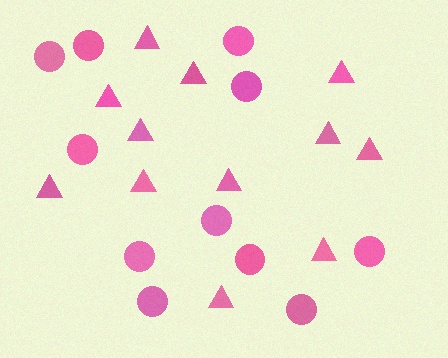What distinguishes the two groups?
There are 2 groups: one group of triangles (12) and one group of circles (11).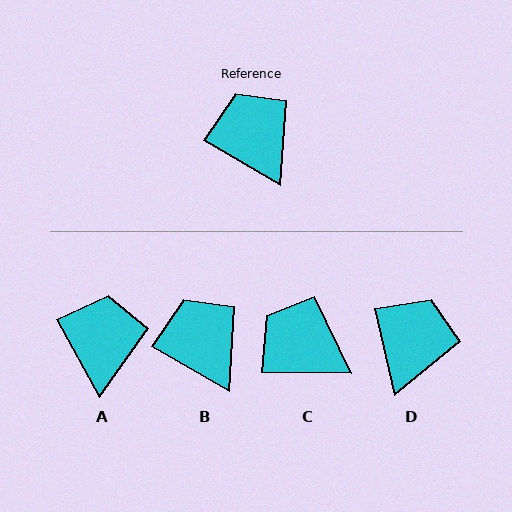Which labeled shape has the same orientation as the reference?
B.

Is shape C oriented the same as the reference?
No, it is off by about 29 degrees.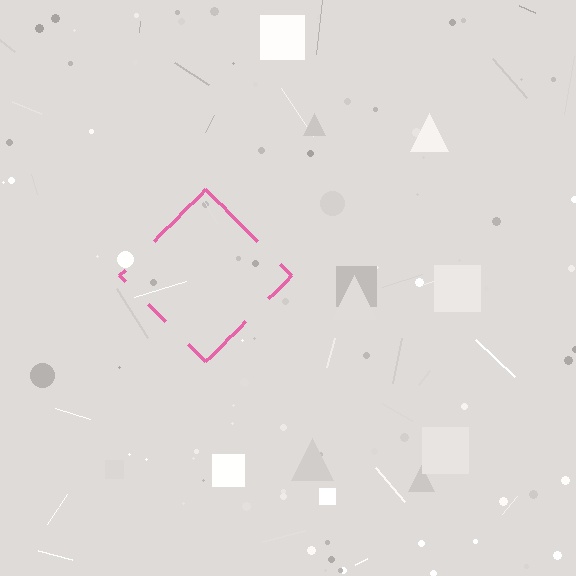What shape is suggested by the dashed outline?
The dashed outline suggests a diamond.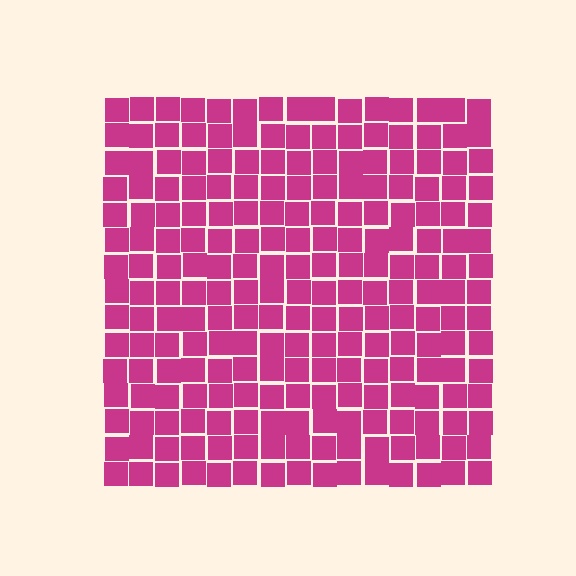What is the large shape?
The large shape is a square.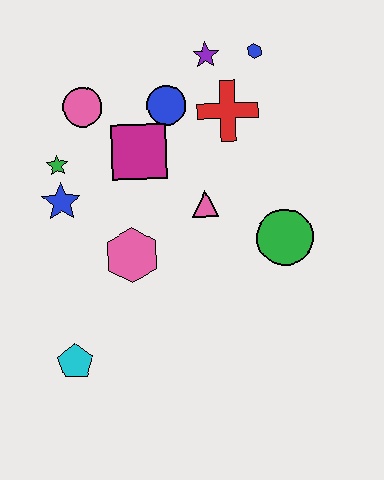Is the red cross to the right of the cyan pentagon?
Yes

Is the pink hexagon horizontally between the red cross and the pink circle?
Yes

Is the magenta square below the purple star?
Yes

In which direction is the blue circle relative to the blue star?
The blue circle is to the right of the blue star.